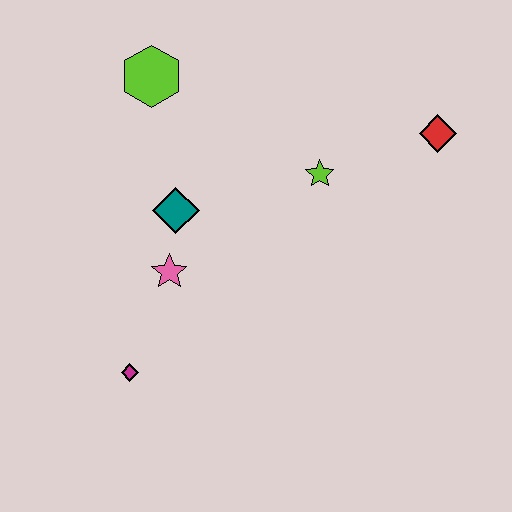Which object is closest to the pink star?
The teal diamond is closest to the pink star.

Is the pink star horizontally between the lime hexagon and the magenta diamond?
No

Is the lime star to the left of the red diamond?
Yes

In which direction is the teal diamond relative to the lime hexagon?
The teal diamond is below the lime hexagon.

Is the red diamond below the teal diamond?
No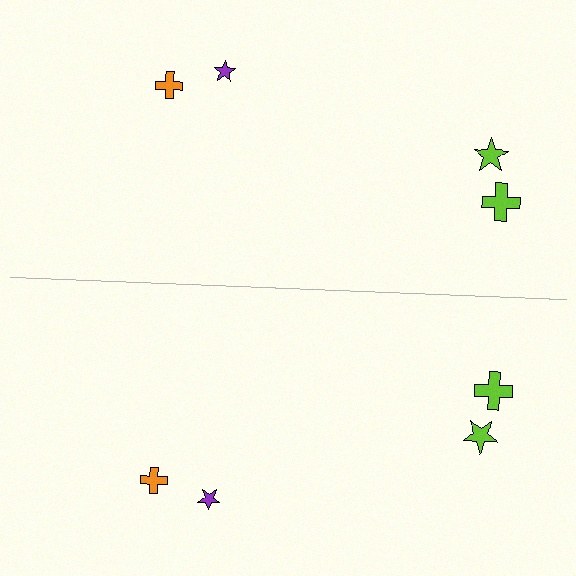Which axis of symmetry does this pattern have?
The pattern has a horizontal axis of symmetry running through the center of the image.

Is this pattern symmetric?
Yes, this pattern has bilateral (reflection) symmetry.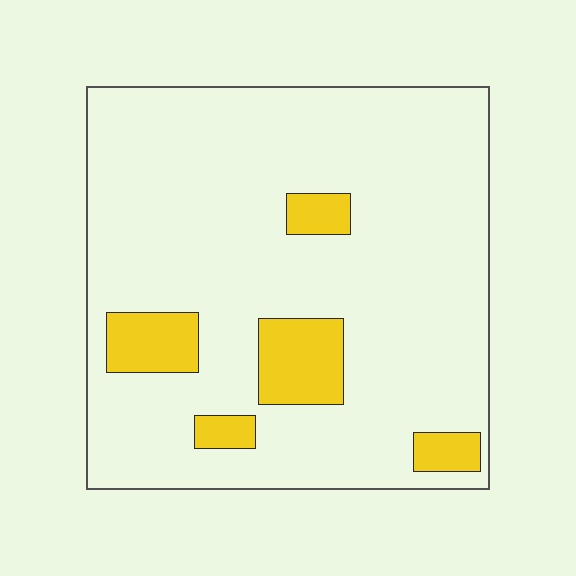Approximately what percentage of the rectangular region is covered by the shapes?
Approximately 15%.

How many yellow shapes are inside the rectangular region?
5.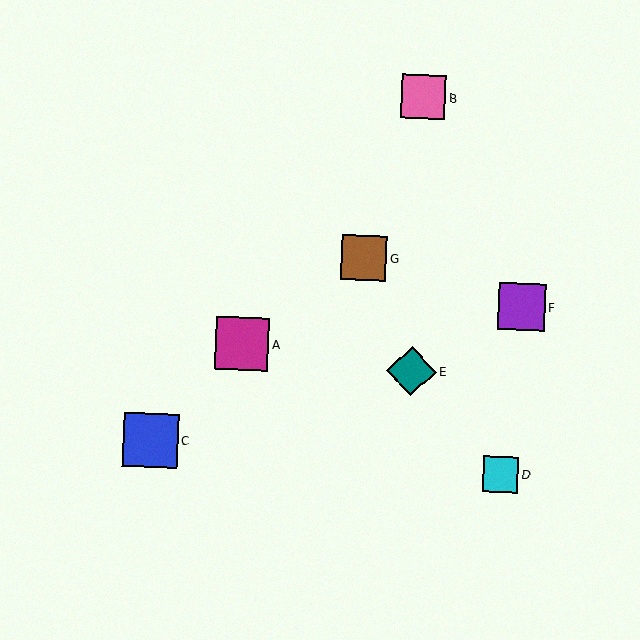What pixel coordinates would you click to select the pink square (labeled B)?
Click at (423, 97) to select the pink square B.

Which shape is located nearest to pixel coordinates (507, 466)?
The cyan square (labeled D) at (500, 474) is nearest to that location.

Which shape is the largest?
The blue square (labeled C) is the largest.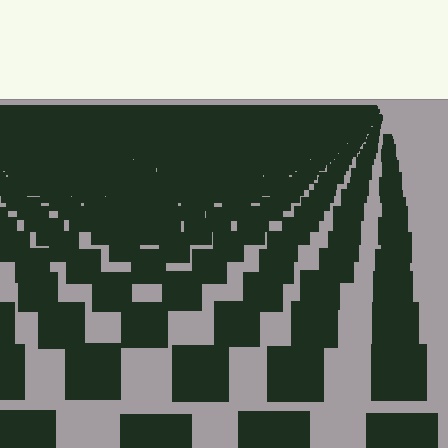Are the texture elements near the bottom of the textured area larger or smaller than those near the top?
Larger. Near the bottom, elements are closer to the viewer and appear at a bigger on-screen size.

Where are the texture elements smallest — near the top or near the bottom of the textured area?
Near the top.